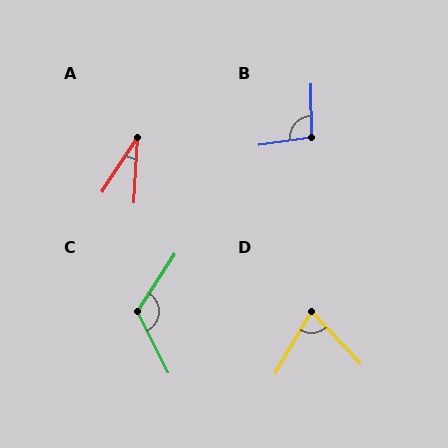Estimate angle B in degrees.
Approximately 98 degrees.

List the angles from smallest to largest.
A (30°), D (73°), B (98°), C (120°).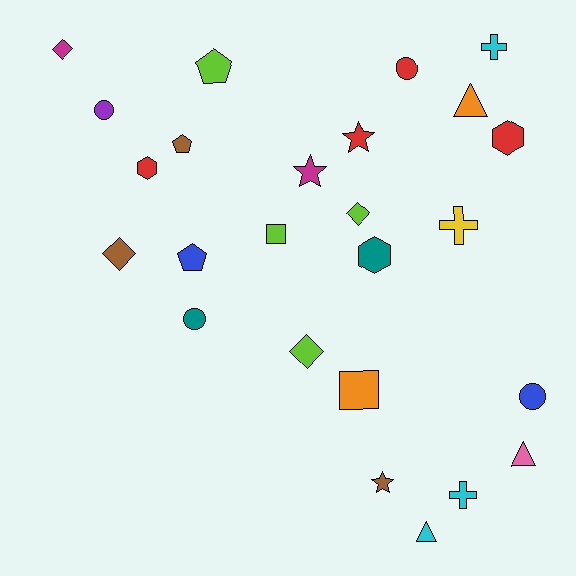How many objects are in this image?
There are 25 objects.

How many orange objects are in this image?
There are 2 orange objects.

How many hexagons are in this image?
There are 3 hexagons.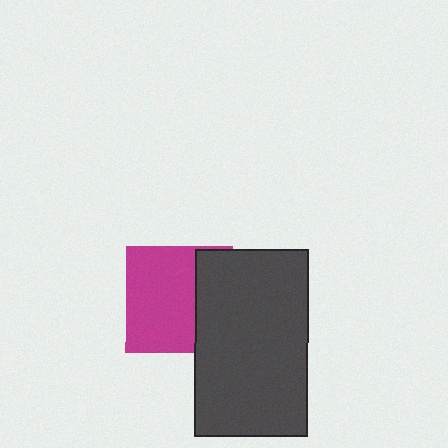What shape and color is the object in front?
The object in front is a dark gray rectangle.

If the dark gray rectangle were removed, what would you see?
You would see the complete magenta square.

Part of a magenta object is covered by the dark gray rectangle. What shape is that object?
It is a square.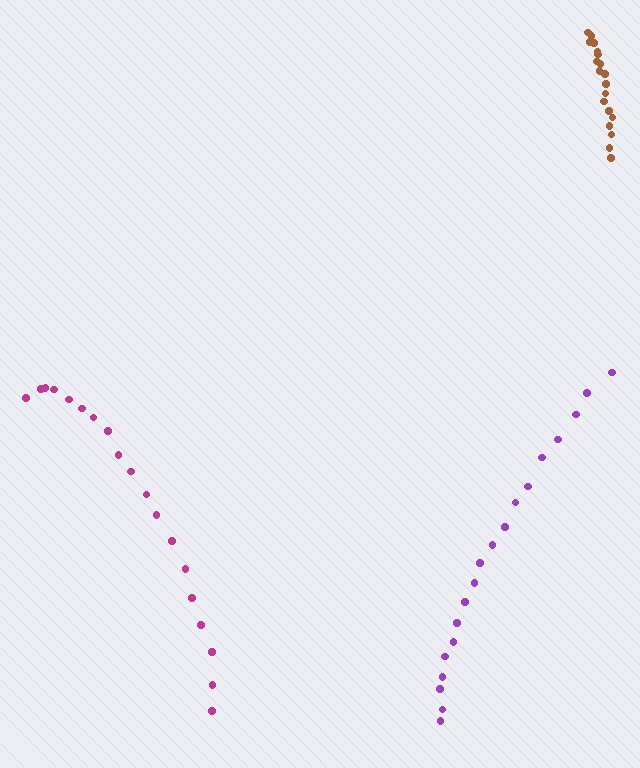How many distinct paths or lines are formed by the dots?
There are 3 distinct paths.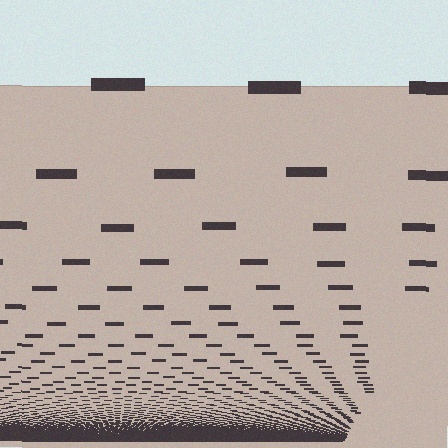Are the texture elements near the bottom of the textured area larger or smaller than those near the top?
Smaller. The gradient is inverted — elements near the bottom are smaller and denser.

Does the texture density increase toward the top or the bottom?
Density increases toward the bottom.